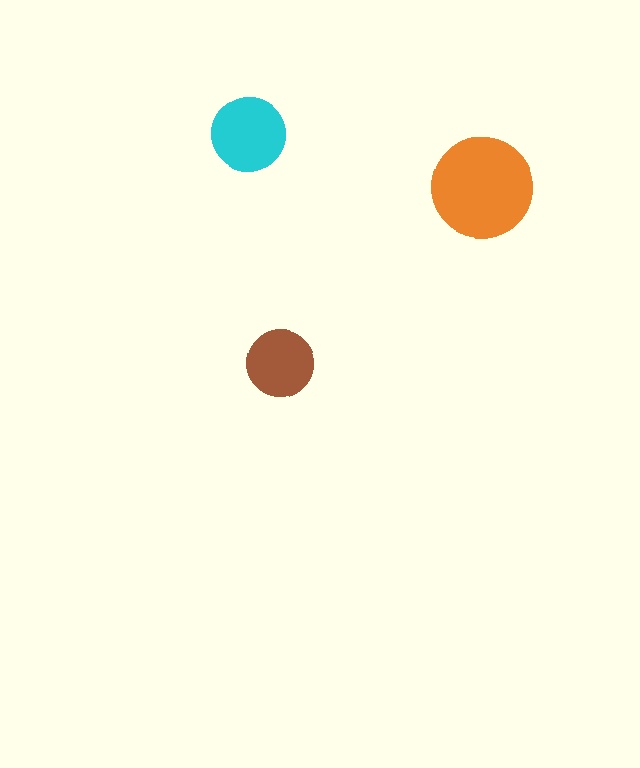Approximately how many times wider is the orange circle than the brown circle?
About 1.5 times wider.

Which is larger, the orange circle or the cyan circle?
The orange one.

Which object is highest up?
The cyan circle is topmost.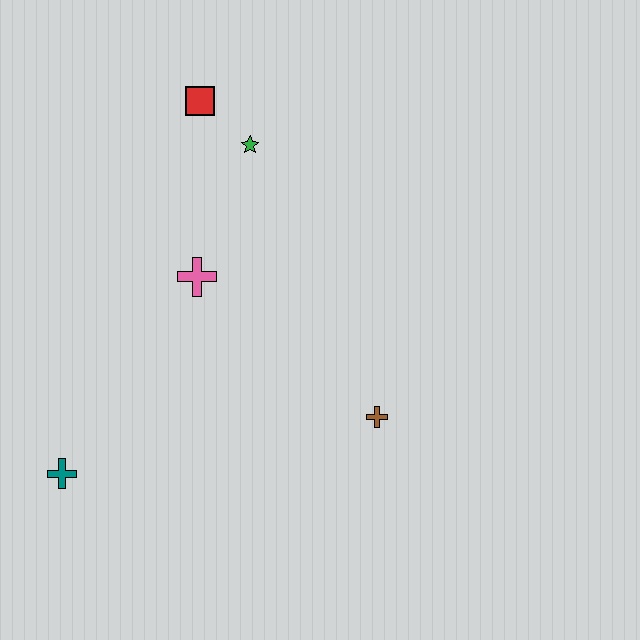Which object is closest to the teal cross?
The pink cross is closest to the teal cross.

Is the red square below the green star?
No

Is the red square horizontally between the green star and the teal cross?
Yes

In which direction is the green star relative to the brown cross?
The green star is above the brown cross.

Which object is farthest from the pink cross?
The teal cross is farthest from the pink cross.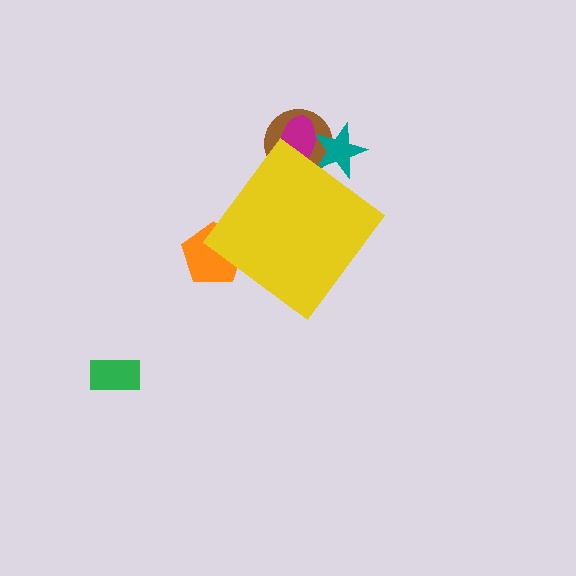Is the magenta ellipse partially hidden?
Yes, the magenta ellipse is partially hidden behind the yellow diamond.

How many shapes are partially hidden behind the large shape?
4 shapes are partially hidden.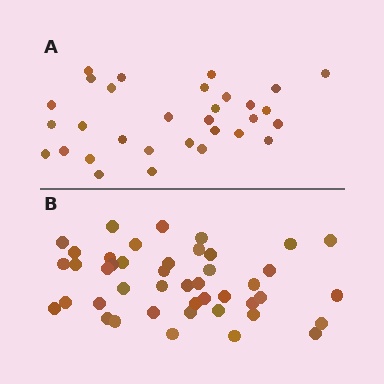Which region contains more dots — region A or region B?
Region B (the bottom region) has more dots.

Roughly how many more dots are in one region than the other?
Region B has approximately 15 more dots than region A.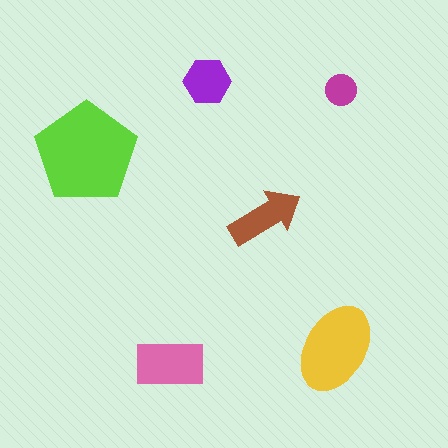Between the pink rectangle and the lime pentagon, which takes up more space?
The lime pentagon.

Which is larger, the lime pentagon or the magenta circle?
The lime pentagon.